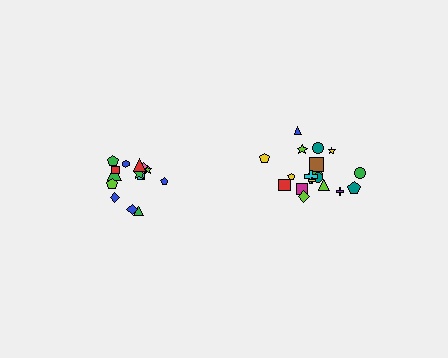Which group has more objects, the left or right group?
The right group.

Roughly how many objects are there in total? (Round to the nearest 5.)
Roughly 35 objects in total.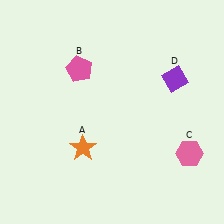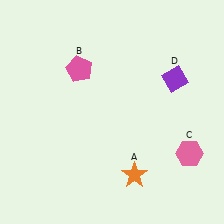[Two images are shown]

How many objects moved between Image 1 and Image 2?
1 object moved between the two images.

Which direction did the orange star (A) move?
The orange star (A) moved right.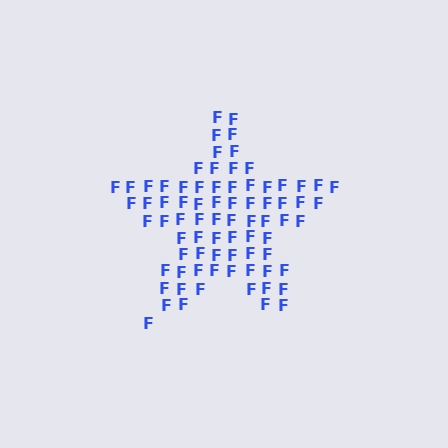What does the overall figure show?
The overall figure shows a star.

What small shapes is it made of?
It is made of small letter F's.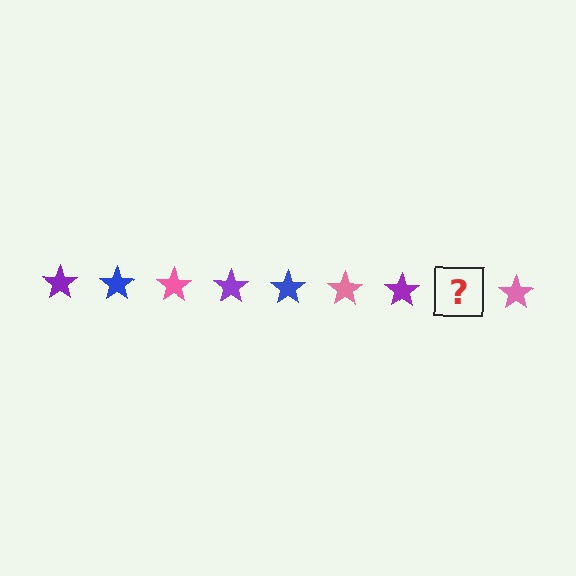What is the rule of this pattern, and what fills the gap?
The rule is that the pattern cycles through purple, blue, pink stars. The gap should be filled with a blue star.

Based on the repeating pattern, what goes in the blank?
The blank should be a blue star.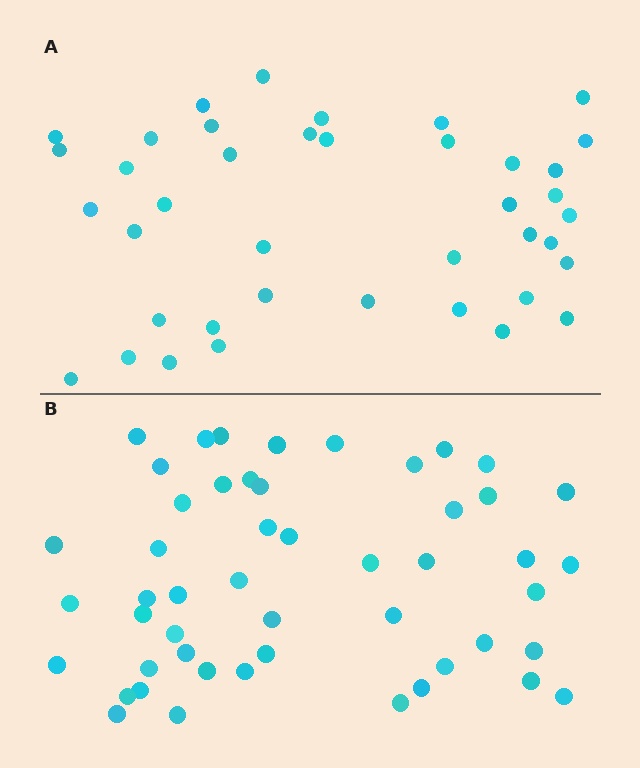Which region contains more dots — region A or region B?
Region B (the bottom region) has more dots.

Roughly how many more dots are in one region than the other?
Region B has roughly 10 or so more dots than region A.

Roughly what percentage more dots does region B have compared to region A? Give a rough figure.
About 25% more.